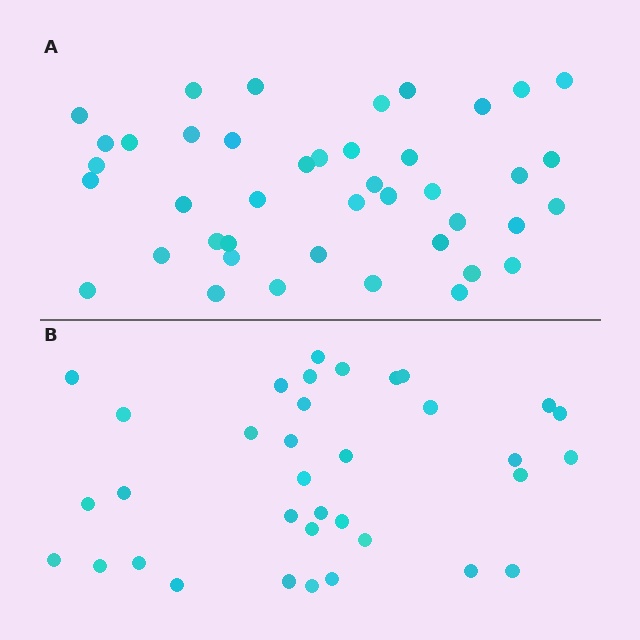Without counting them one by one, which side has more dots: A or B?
Region A (the top region) has more dots.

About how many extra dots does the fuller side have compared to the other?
Region A has roughly 8 or so more dots than region B.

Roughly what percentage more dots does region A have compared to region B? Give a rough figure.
About 20% more.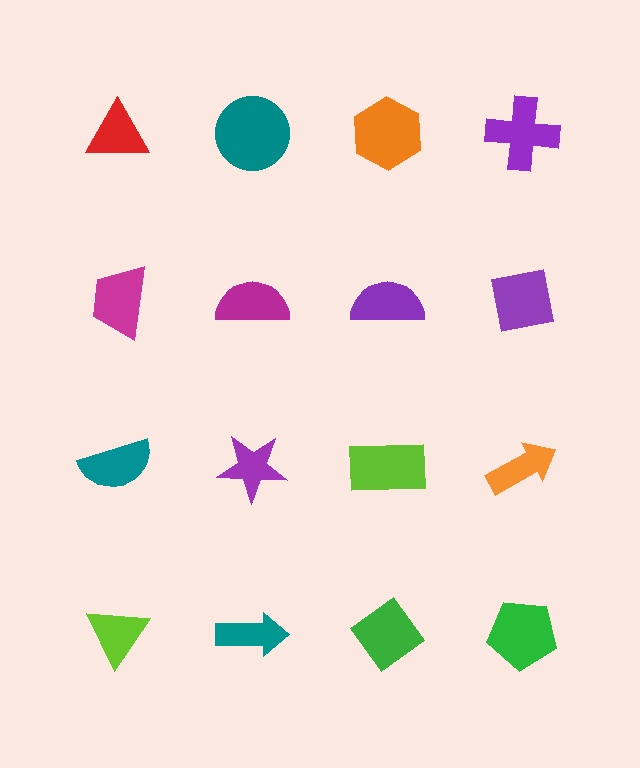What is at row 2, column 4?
A purple square.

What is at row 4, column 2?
A teal arrow.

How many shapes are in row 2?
4 shapes.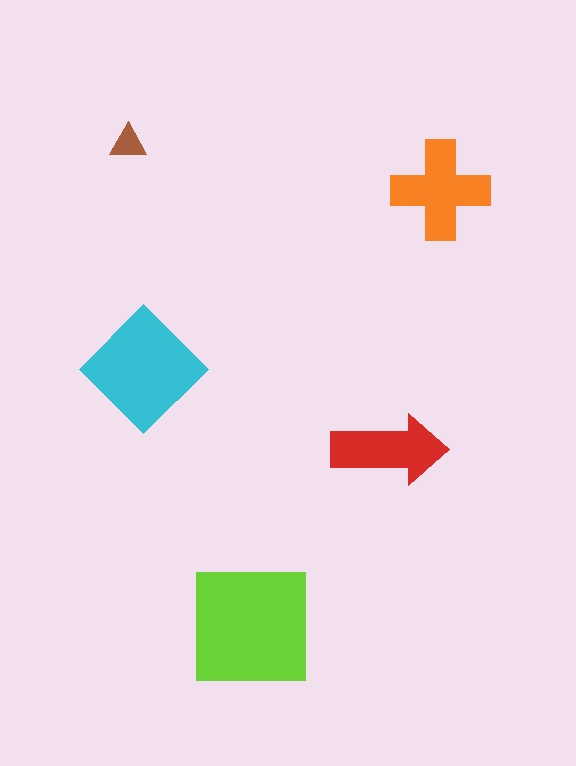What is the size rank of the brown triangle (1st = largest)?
5th.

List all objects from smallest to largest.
The brown triangle, the red arrow, the orange cross, the cyan diamond, the lime square.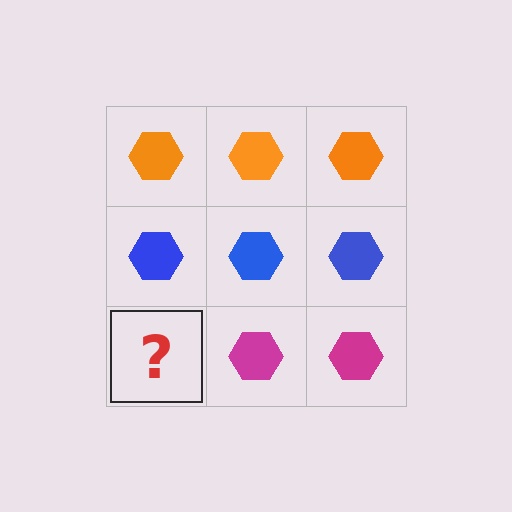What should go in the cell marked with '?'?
The missing cell should contain a magenta hexagon.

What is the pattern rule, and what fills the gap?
The rule is that each row has a consistent color. The gap should be filled with a magenta hexagon.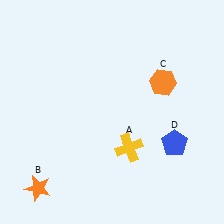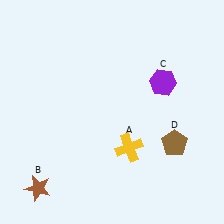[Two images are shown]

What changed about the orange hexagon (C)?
In Image 1, C is orange. In Image 2, it changed to purple.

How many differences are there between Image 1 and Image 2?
There are 3 differences between the two images.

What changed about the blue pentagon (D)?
In Image 1, D is blue. In Image 2, it changed to brown.